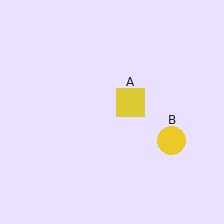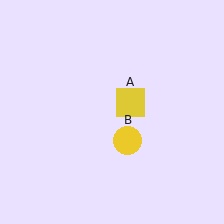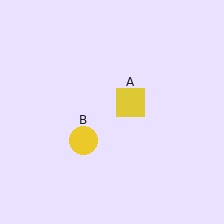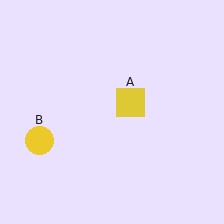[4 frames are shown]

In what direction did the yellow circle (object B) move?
The yellow circle (object B) moved left.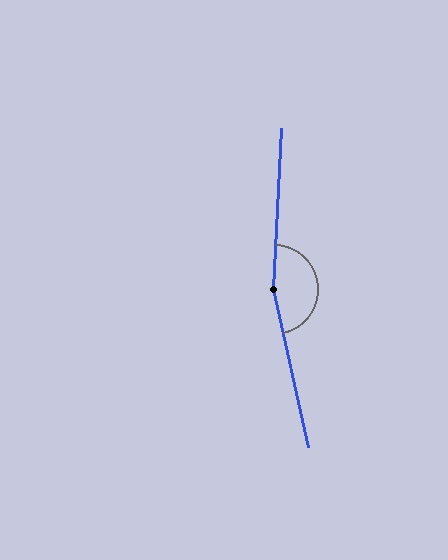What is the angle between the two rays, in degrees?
Approximately 165 degrees.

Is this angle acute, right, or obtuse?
It is obtuse.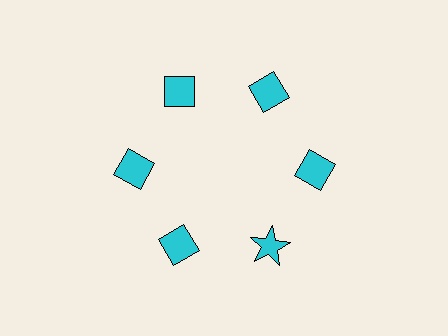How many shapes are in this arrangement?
There are 6 shapes arranged in a ring pattern.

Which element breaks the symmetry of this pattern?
The cyan star at roughly the 5 o'clock position breaks the symmetry. All other shapes are cyan diamonds.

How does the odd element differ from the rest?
It has a different shape: star instead of diamond.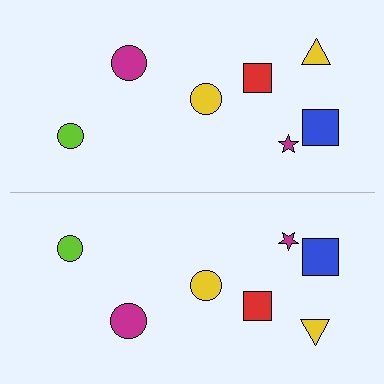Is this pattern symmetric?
Yes, this pattern has bilateral (reflection) symmetry.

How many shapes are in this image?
There are 14 shapes in this image.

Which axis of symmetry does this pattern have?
The pattern has a horizontal axis of symmetry running through the center of the image.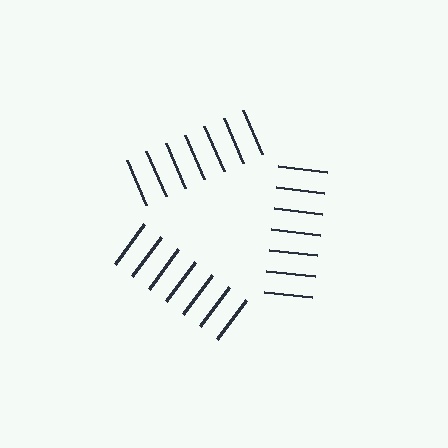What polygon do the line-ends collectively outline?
An illusory triangle — the line segments terminate on its edges but no continuous stroke is drawn.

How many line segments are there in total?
21 — 7 along each of the 3 edges.